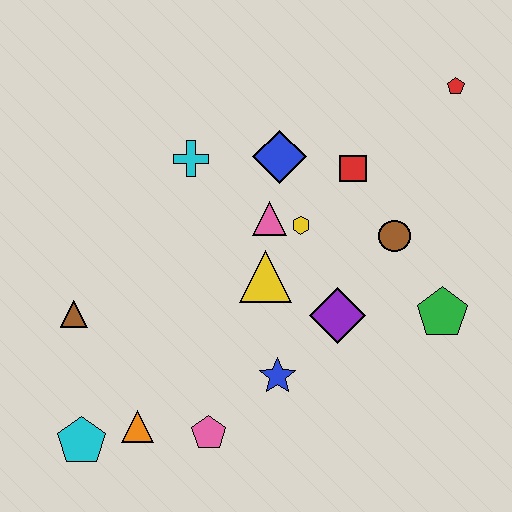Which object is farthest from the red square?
The cyan pentagon is farthest from the red square.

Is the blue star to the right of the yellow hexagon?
No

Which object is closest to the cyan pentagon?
The orange triangle is closest to the cyan pentagon.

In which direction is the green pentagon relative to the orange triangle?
The green pentagon is to the right of the orange triangle.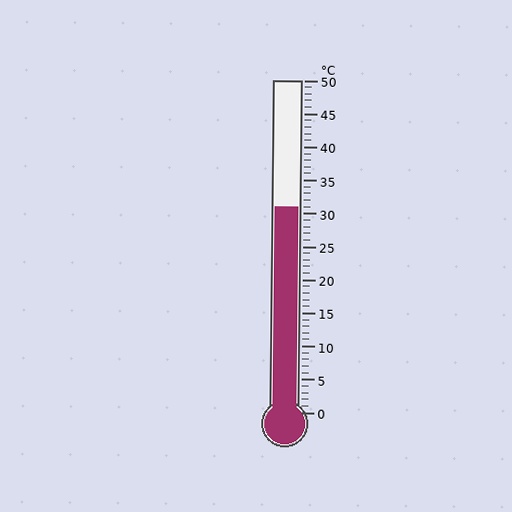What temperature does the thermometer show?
The thermometer shows approximately 31°C.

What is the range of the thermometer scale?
The thermometer scale ranges from 0°C to 50°C.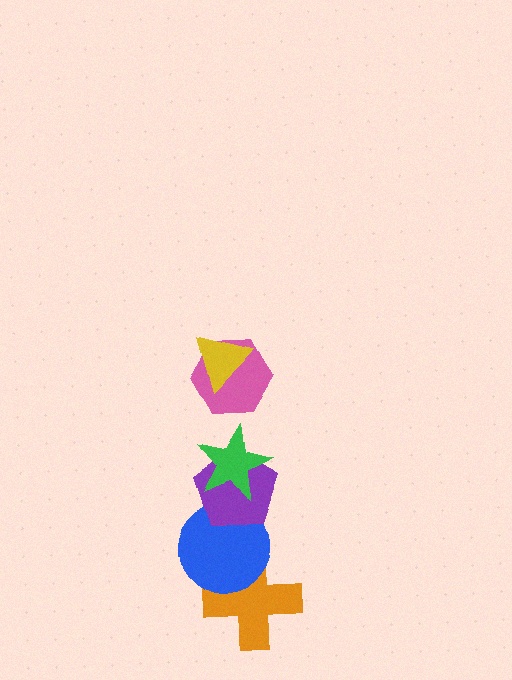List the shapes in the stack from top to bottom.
From top to bottom: the yellow triangle, the pink hexagon, the green star, the purple pentagon, the blue circle, the orange cross.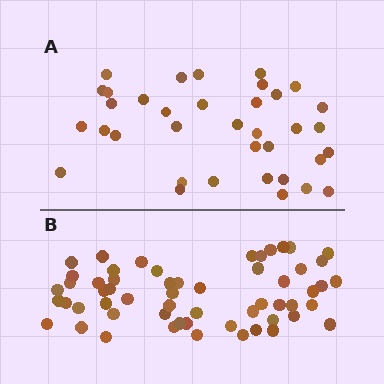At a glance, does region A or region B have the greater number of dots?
Region B (the bottom region) has more dots.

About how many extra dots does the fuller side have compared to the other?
Region B has approximately 20 more dots than region A.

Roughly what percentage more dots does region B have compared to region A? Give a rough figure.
About 60% more.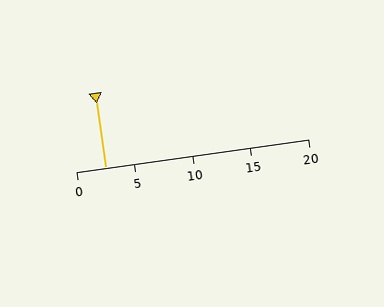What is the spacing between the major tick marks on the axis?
The major ticks are spaced 5 apart.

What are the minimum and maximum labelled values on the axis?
The axis runs from 0 to 20.